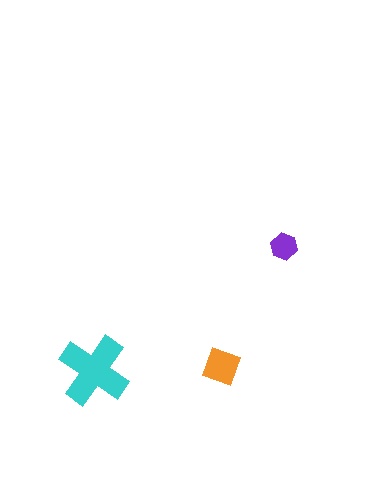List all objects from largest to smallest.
The cyan cross, the orange diamond, the purple hexagon.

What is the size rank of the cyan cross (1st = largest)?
1st.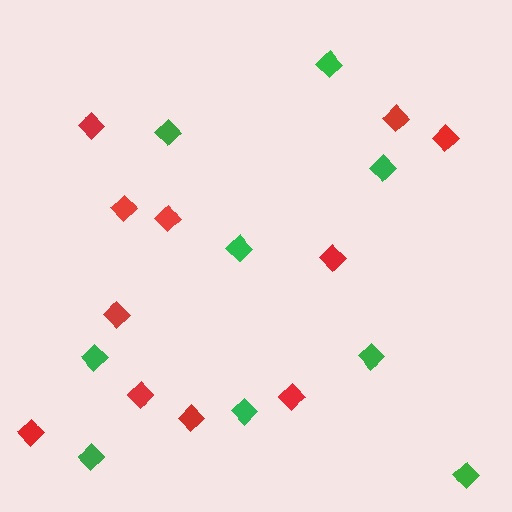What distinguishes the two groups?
There are 2 groups: one group of green diamonds (9) and one group of red diamonds (11).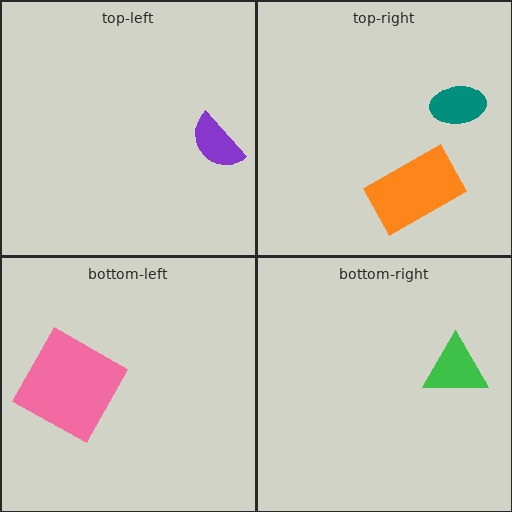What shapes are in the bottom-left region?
The pink square.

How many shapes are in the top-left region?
1.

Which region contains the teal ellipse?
The top-right region.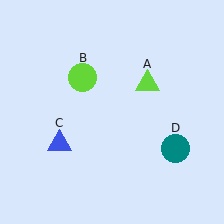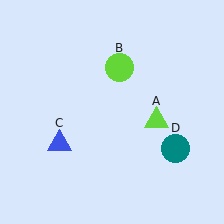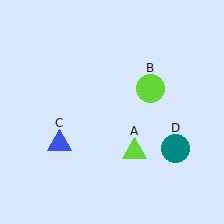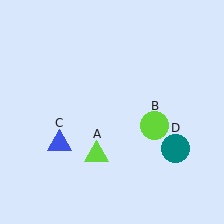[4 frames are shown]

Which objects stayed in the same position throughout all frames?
Blue triangle (object C) and teal circle (object D) remained stationary.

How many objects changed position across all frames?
2 objects changed position: lime triangle (object A), lime circle (object B).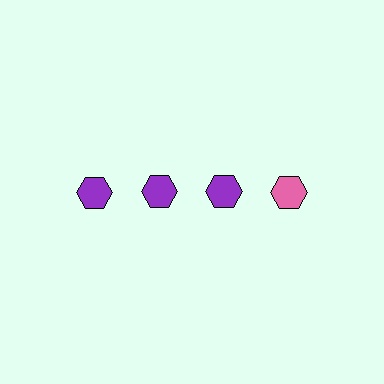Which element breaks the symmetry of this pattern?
The pink hexagon in the top row, second from right column breaks the symmetry. All other shapes are purple hexagons.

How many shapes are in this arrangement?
There are 4 shapes arranged in a grid pattern.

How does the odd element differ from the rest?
It has a different color: pink instead of purple.